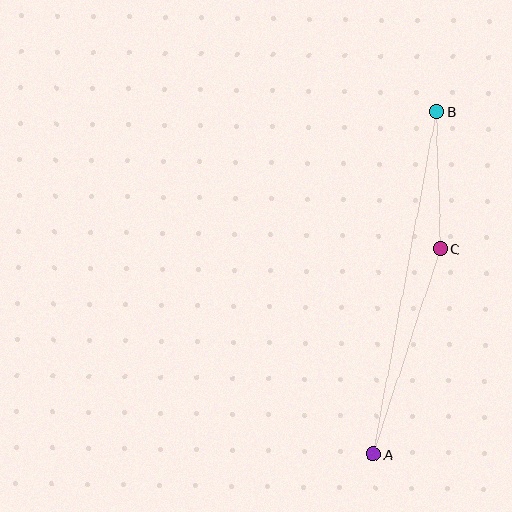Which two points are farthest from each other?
Points A and B are farthest from each other.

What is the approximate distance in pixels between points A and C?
The distance between A and C is approximately 216 pixels.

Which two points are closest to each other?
Points B and C are closest to each other.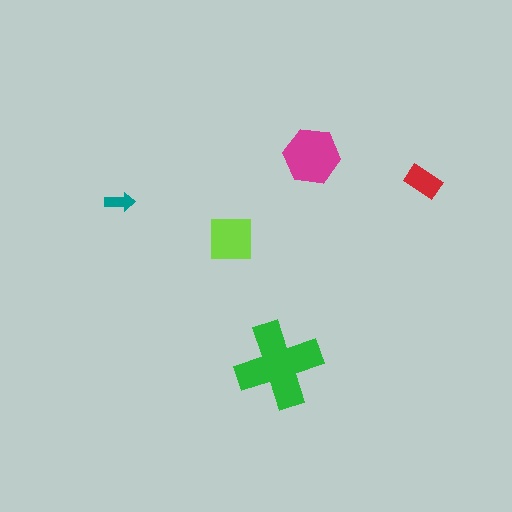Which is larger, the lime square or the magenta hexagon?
The magenta hexagon.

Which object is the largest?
The green cross.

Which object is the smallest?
The teal arrow.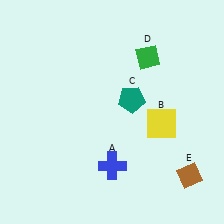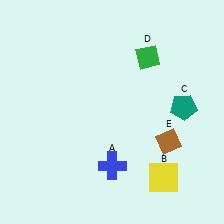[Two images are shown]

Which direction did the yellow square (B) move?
The yellow square (B) moved down.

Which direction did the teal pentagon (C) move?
The teal pentagon (C) moved right.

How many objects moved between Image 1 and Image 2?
3 objects moved between the two images.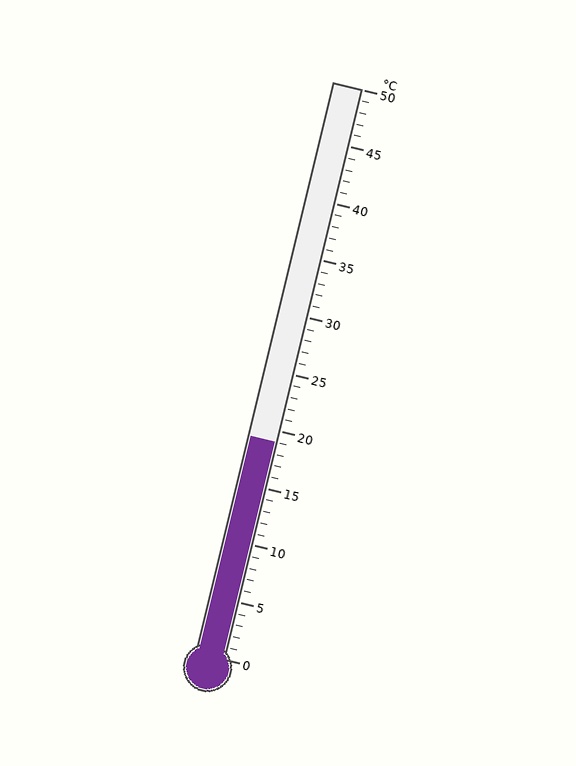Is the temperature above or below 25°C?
The temperature is below 25°C.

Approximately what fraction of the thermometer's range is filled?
The thermometer is filled to approximately 40% of its range.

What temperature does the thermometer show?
The thermometer shows approximately 19°C.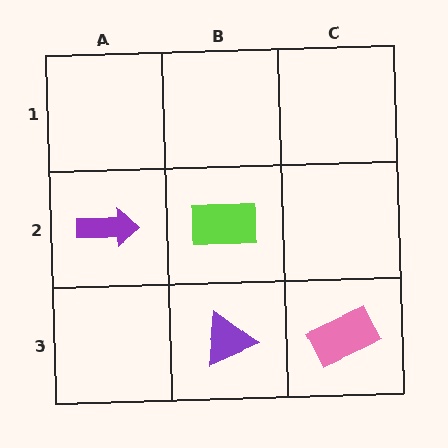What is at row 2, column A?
A purple arrow.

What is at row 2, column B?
A lime rectangle.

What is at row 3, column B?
A purple triangle.